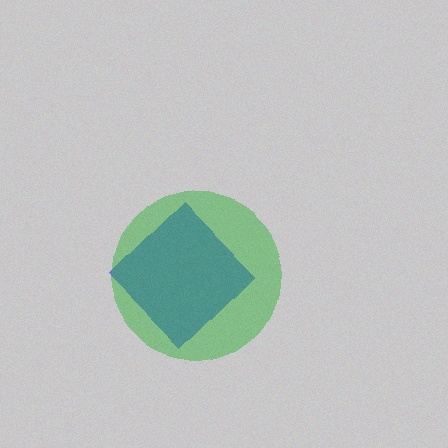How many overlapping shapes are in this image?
There are 2 overlapping shapes in the image.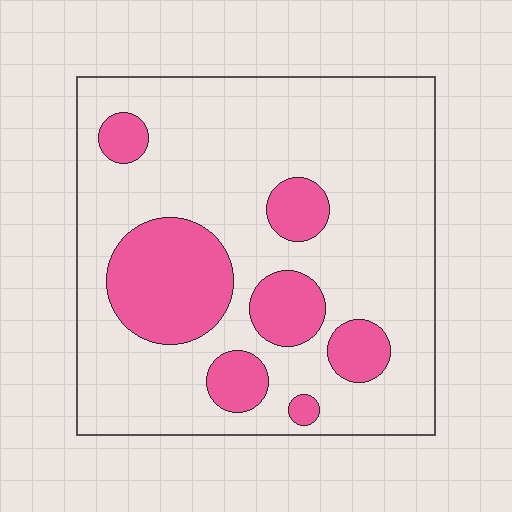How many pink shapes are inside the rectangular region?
7.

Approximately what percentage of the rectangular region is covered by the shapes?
Approximately 25%.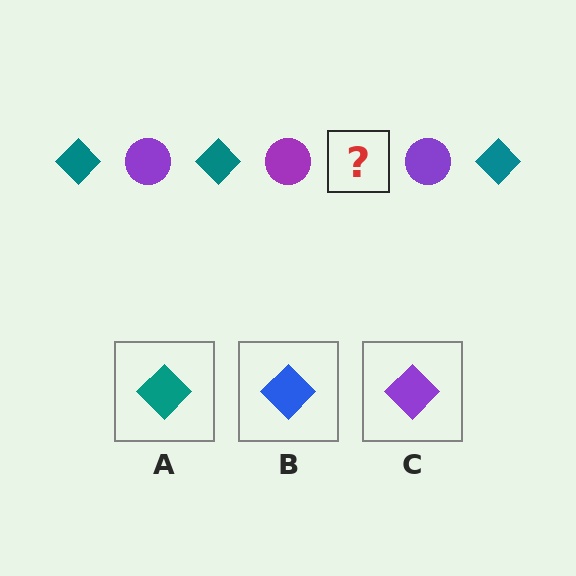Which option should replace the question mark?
Option A.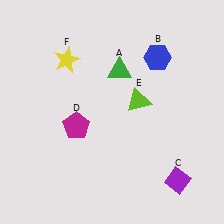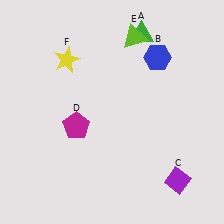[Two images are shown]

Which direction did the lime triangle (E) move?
The lime triangle (E) moved up.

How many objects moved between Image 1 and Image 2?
2 objects moved between the two images.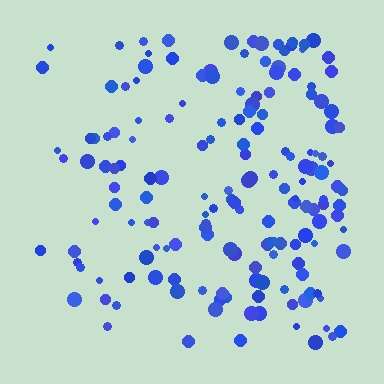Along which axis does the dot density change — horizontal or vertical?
Horizontal.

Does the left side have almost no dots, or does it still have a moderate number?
Still a moderate number, just noticeably fewer than the right.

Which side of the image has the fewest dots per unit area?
The left.